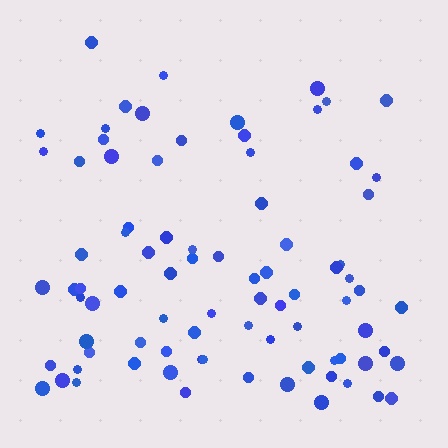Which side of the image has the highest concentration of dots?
The bottom.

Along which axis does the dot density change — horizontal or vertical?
Vertical.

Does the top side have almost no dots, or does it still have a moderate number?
Still a moderate number, just noticeably fewer than the bottom.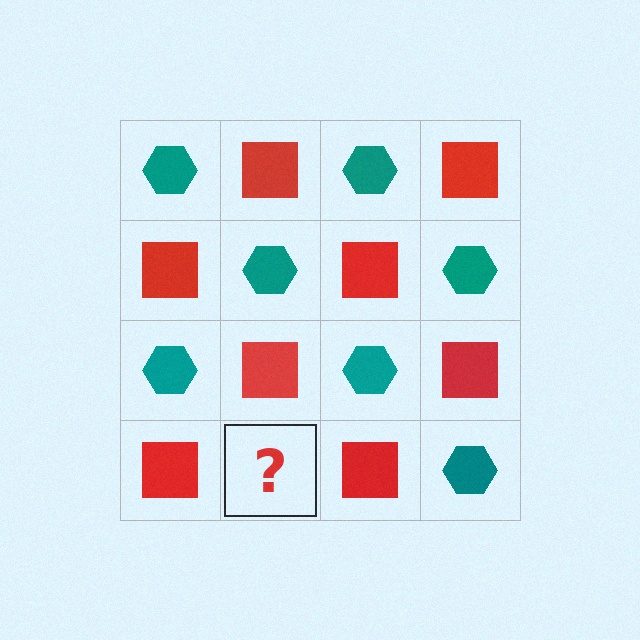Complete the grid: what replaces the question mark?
The question mark should be replaced with a teal hexagon.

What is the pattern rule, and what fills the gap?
The rule is that it alternates teal hexagon and red square in a checkerboard pattern. The gap should be filled with a teal hexagon.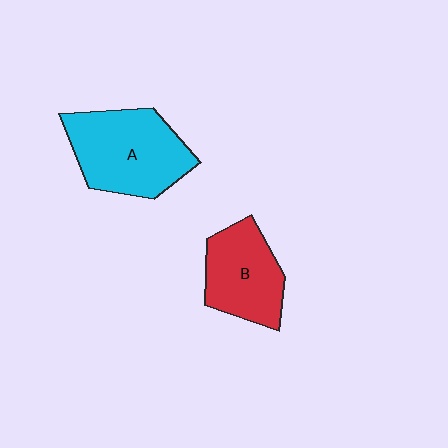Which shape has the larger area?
Shape A (cyan).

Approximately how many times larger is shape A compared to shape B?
Approximately 1.3 times.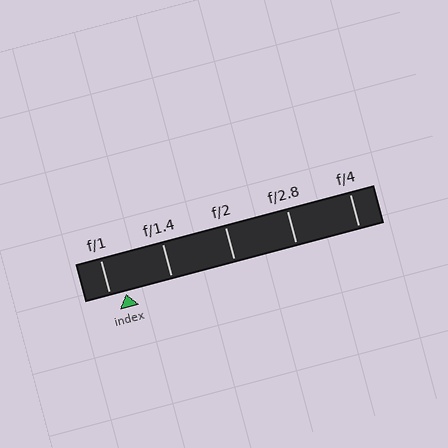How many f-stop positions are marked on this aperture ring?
There are 5 f-stop positions marked.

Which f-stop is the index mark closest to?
The index mark is closest to f/1.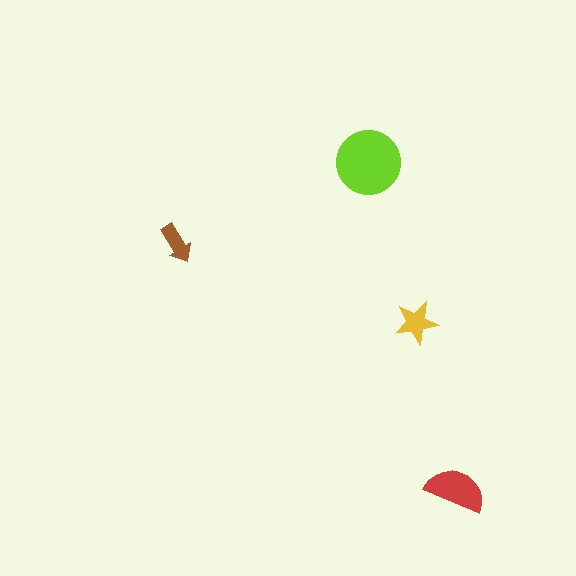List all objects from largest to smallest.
The lime circle, the red semicircle, the yellow star, the brown arrow.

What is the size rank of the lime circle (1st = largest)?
1st.